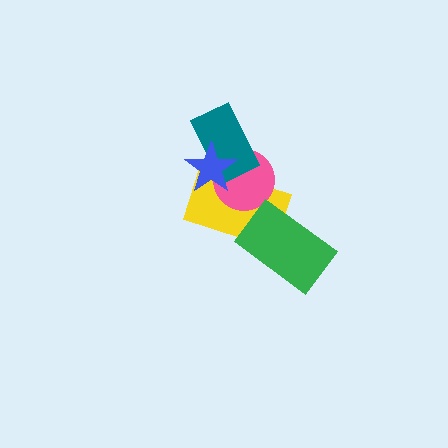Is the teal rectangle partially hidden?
Yes, it is partially covered by another shape.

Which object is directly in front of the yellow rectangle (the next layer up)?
The pink circle is directly in front of the yellow rectangle.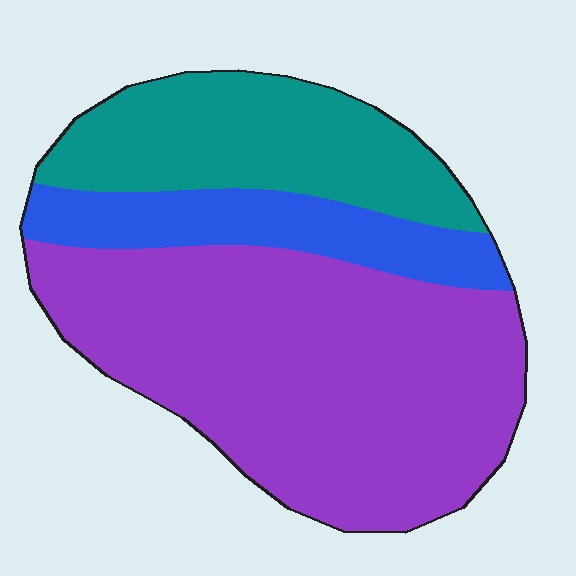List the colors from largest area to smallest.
From largest to smallest: purple, teal, blue.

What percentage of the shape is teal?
Teal covers about 25% of the shape.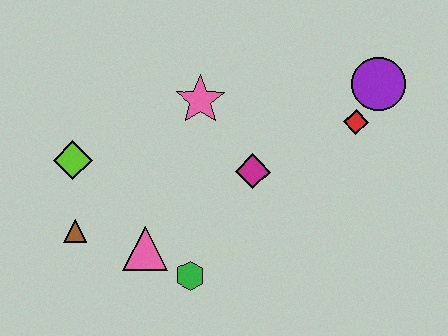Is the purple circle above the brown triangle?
Yes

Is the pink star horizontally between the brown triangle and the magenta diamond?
Yes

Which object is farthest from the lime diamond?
The purple circle is farthest from the lime diamond.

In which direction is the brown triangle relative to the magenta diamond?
The brown triangle is to the left of the magenta diamond.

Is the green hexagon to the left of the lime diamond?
No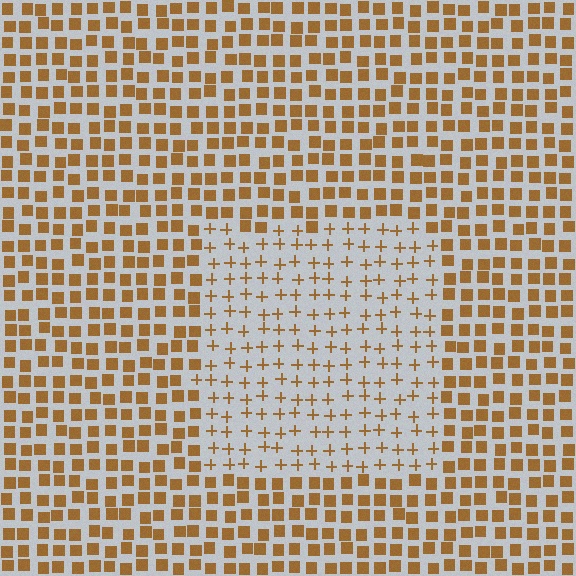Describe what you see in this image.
The image is filled with small brown elements arranged in a uniform grid. A rectangle-shaped region contains plus signs, while the surrounding area contains squares. The boundary is defined purely by the change in element shape.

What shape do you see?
I see a rectangle.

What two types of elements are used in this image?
The image uses plus signs inside the rectangle region and squares outside it.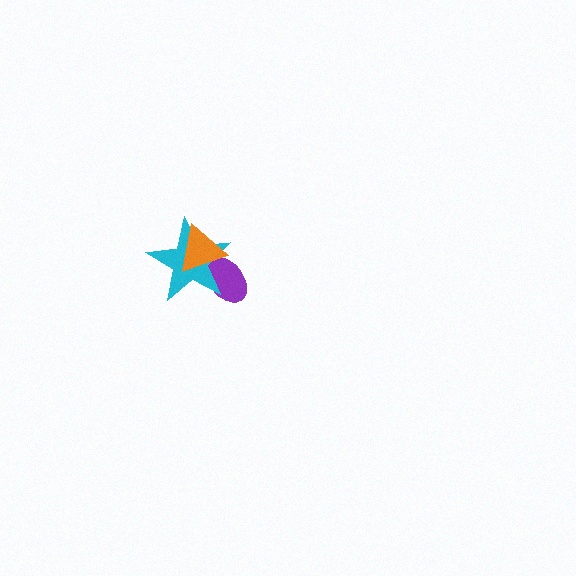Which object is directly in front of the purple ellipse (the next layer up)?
The cyan star is directly in front of the purple ellipse.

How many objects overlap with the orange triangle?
2 objects overlap with the orange triangle.